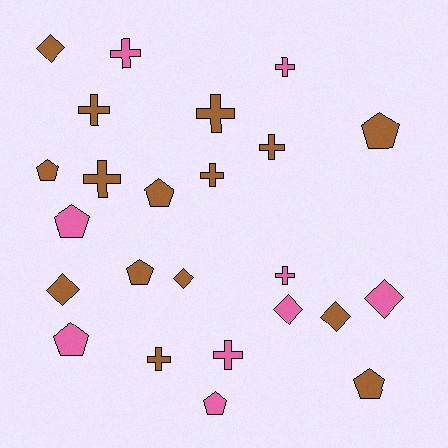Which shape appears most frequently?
Cross, with 10 objects.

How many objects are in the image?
There are 24 objects.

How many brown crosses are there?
There are 6 brown crosses.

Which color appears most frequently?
Brown, with 15 objects.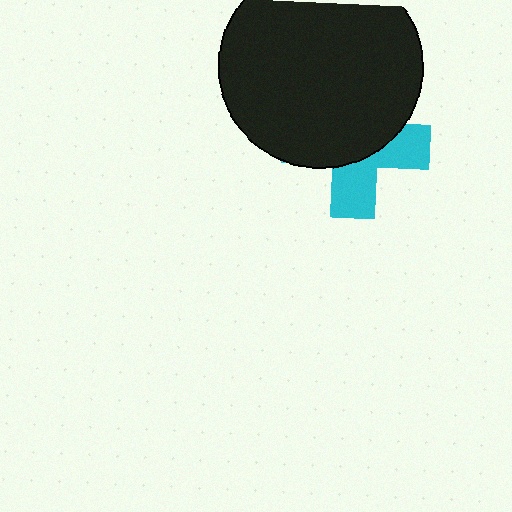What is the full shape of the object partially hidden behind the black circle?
The partially hidden object is a cyan cross.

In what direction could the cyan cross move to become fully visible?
The cyan cross could move down. That would shift it out from behind the black circle entirely.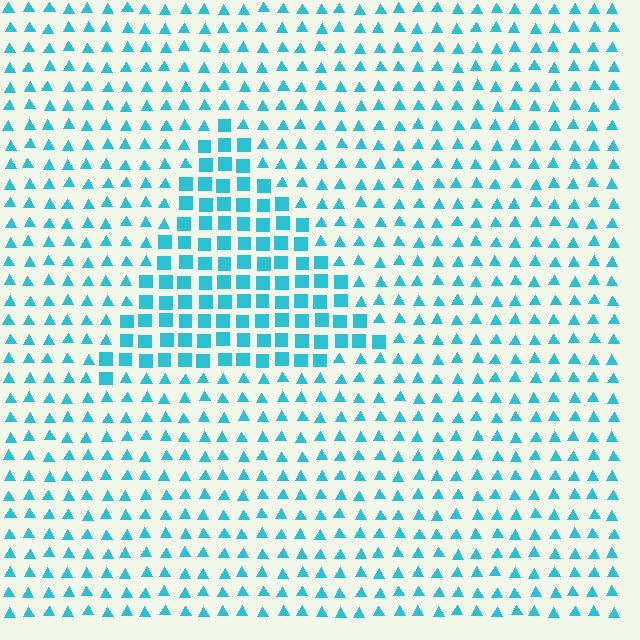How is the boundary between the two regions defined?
The boundary is defined by a change in element shape: squares inside vs. triangles outside. All elements share the same color and spacing.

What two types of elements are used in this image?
The image uses squares inside the triangle region and triangles outside it.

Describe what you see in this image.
The image is filled with small cyan elements arranged in a uniform grid. A triangle-shaped region contains squares, while the surrounding area contains triangles. The boundary is defined purely by the change in element shape.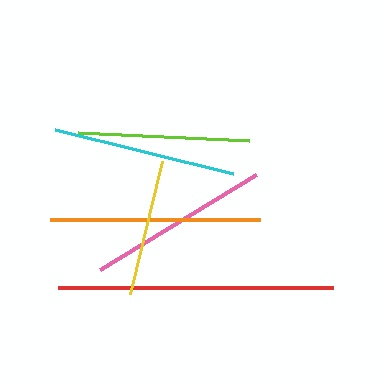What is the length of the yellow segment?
The yellow segment is approximately 137 pixels long.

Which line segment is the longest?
The red line is the longest at approximately 275 pixels.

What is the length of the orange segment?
The orange segment is approximately 210 pixels long.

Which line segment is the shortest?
The yellow line is the shortest at approximately 137 pixels.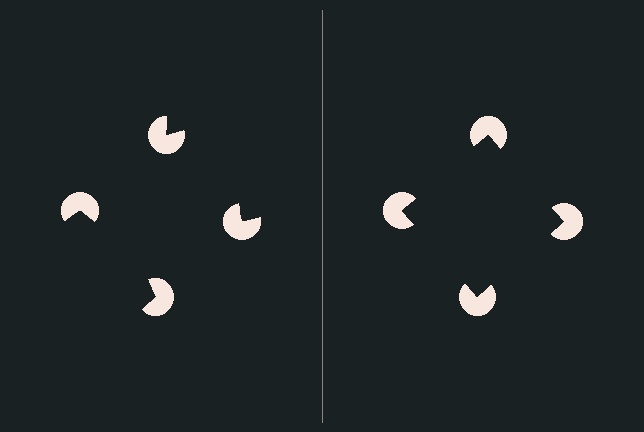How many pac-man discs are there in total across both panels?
8 — 4 on each side.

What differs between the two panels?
The pac-man discs are positioned identically on both sides; only the wedge orientations differ. On the right they align to a square; on the left they are misaligned.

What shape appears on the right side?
An illusory square.